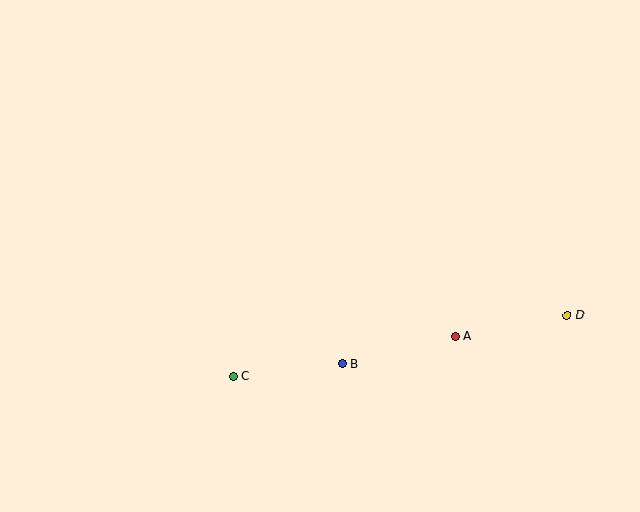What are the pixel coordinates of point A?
Point A is at (455, 337).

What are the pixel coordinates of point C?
Point C is at (233, 377).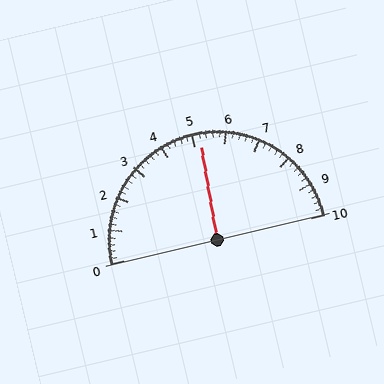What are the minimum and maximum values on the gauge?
The gauge ranges from 0 to 10.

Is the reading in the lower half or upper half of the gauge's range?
The reading is in the upper half of the range (0 to 10).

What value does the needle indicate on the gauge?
The needle indicates approximately 5.2.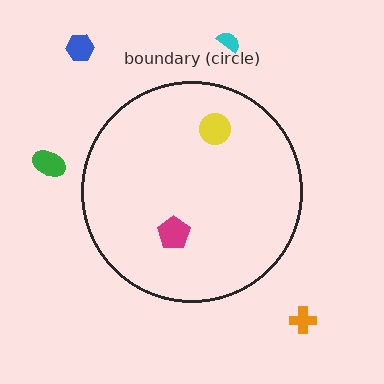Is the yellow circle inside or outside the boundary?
Inside.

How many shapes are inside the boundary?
2 inside, 4 outside.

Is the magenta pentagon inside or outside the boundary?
Inside.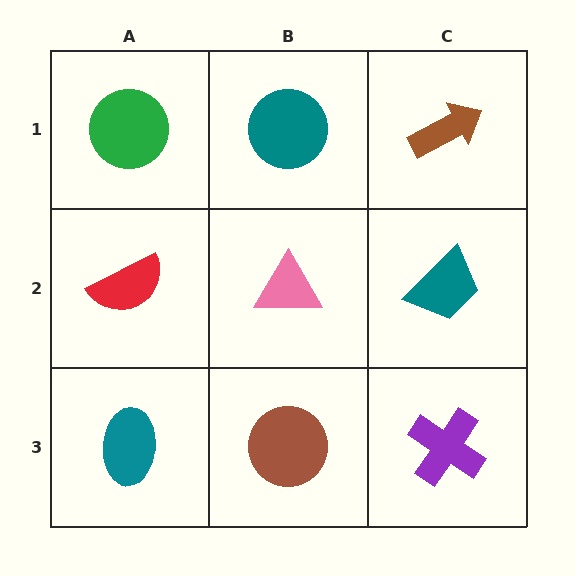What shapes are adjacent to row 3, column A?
A red semicircle (row 2, column A), a brown circle (row 3, column B).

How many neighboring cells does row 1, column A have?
2.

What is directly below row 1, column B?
A pink triangle.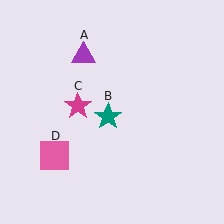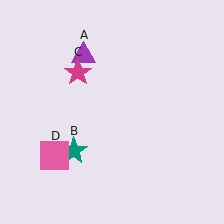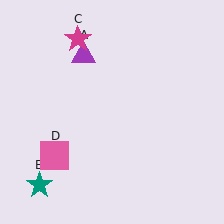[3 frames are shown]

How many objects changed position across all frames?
2 objects changed position: teal star (object B), magenta star (object C).